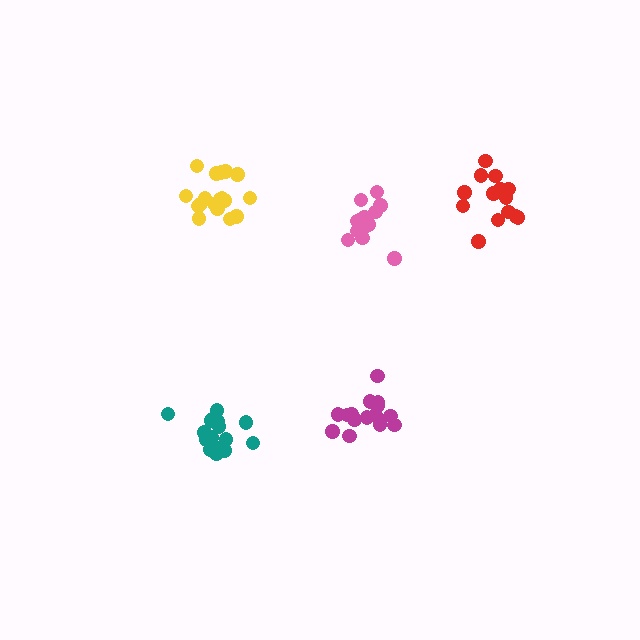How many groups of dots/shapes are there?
There are 5 groups.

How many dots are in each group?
Group 1: 15 dots, Group 2: 18 dots, Group 3: 15 dots, Group 4: 17 dots, Group 5: 14 dots (79 total).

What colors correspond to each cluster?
The clusters are colored: red, yellow, magenta, teal, pink.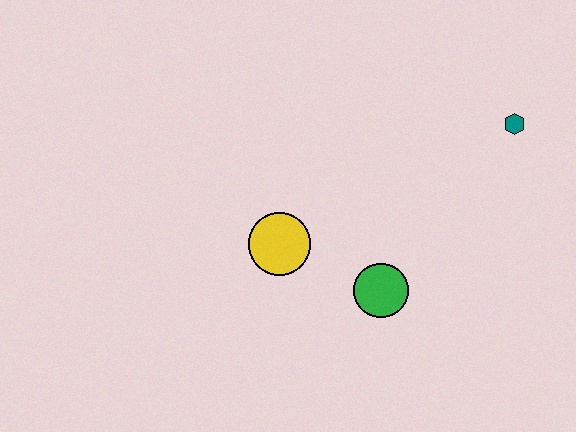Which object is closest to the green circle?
The yellow circle is closest to the green circle.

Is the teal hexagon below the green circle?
No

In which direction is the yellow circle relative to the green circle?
The yellow circle is to the left of the green circle.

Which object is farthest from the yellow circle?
The teal hexagon is farthest from the yellow circle.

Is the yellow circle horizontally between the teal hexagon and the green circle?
No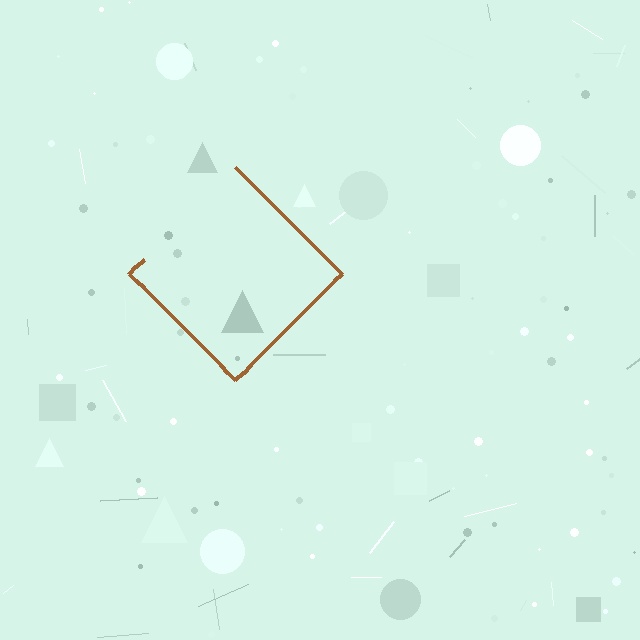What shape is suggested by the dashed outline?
The dashed outline suggests a diamond.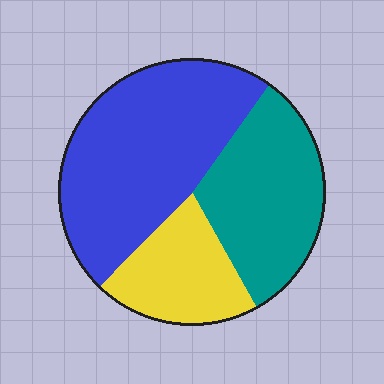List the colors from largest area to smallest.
From largest to smallest: blue, teal, yellow.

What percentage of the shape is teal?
Teal takes up about one third (1/3) of the shape.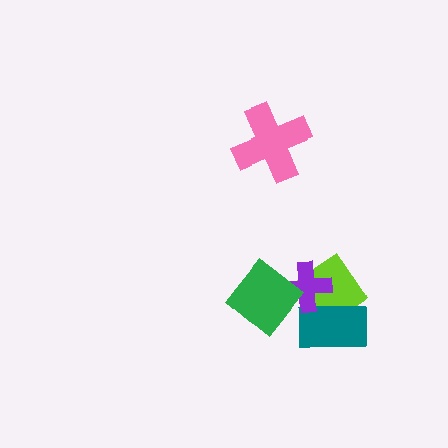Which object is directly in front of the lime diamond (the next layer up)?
The teal rectangle is directly in front of the lime diamond.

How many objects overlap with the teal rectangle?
2 objects overlap with the teal rectangle.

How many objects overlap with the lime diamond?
3 objects overlap with the lime diamond.